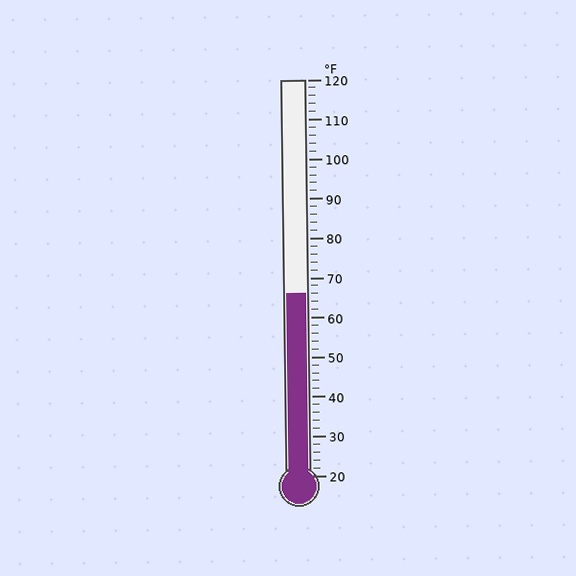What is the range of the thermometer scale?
The thermometer scale ranges from 20°F to 120°F.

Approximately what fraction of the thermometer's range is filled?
The thermometer is filled to approximately 45% of its range.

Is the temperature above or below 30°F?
The temperature is above 30°F.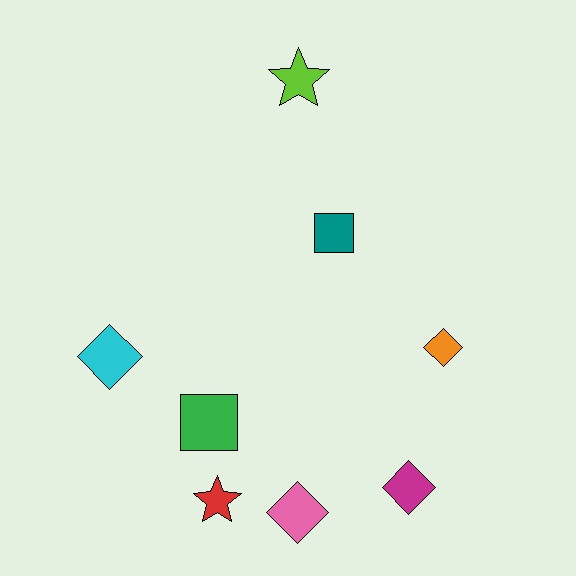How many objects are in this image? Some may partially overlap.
There are 8 objects.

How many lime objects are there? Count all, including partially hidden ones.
There is 1 lime object.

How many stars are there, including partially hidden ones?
There are 2 stars.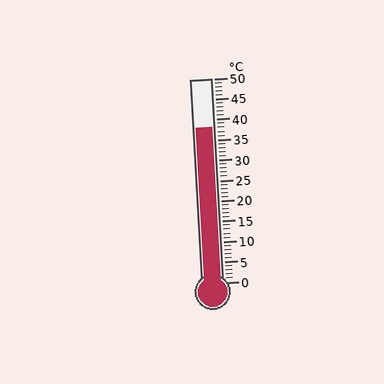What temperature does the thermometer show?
The thermometer shows approximately 38°C.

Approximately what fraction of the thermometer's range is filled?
The thermometer is filled to approximately 75% of its range.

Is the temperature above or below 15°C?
The temperature is above 15°C.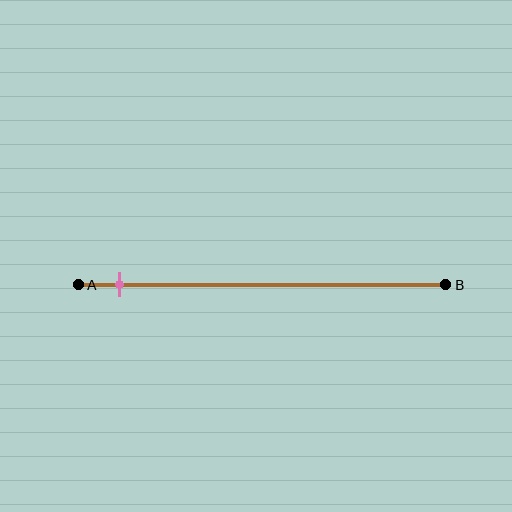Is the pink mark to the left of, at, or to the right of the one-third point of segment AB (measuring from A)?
The pink mark is to the left of the one-third point of segment AB.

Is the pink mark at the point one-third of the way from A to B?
No, the mark is at about 10% from A, not at the 33% one-third point.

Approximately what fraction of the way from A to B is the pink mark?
The pink mark is approximately 10% of the way from A to B.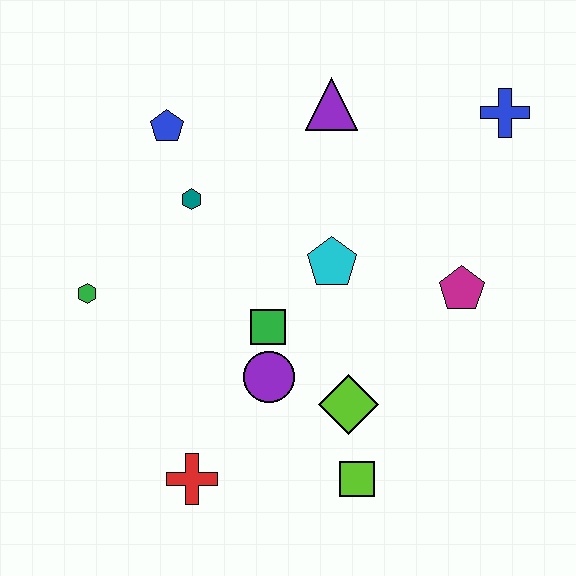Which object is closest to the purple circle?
The green square is closest to the purple circle.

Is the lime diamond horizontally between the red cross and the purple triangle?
No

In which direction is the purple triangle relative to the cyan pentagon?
The purple triangle is above the cyan pentagon.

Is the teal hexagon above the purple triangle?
No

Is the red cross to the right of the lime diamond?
No